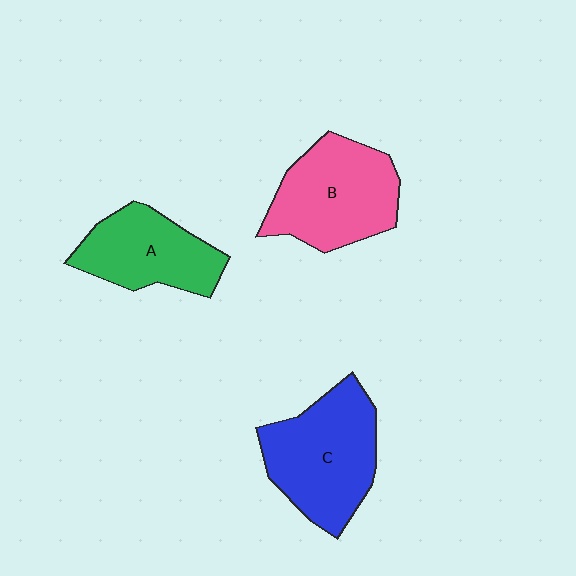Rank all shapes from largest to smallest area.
From largest to smallest: C (blue), B (pink), A (green).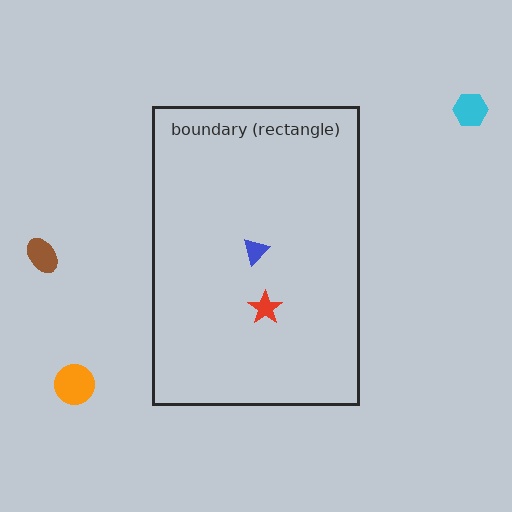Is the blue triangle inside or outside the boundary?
Inside.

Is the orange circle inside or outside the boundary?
Outside.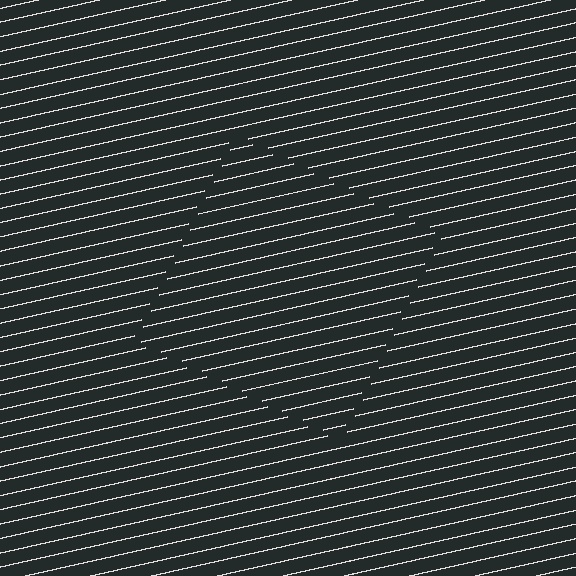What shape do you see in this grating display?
An illusory square. The interior of the shape contains the same grating, shifted by half a period — the contour is defined by the phase discontinuity where line-ends from the inner and outer gratings abut.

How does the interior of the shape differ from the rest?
The interior of the shape contains the same grating, shifted by half a period — the contour is defined by the phase discontinuity where line-ends from the inner and outer gratings abut.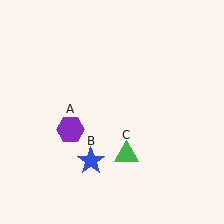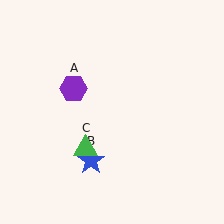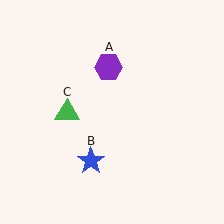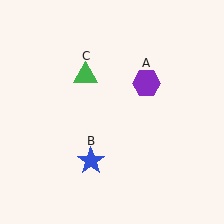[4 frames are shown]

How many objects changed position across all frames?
2 objects changed position: purple hexagon (object A), green triangle (object C).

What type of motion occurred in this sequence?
The purple hexagon (object A), green triangle (object C) rotated clockwise around the center of the scene.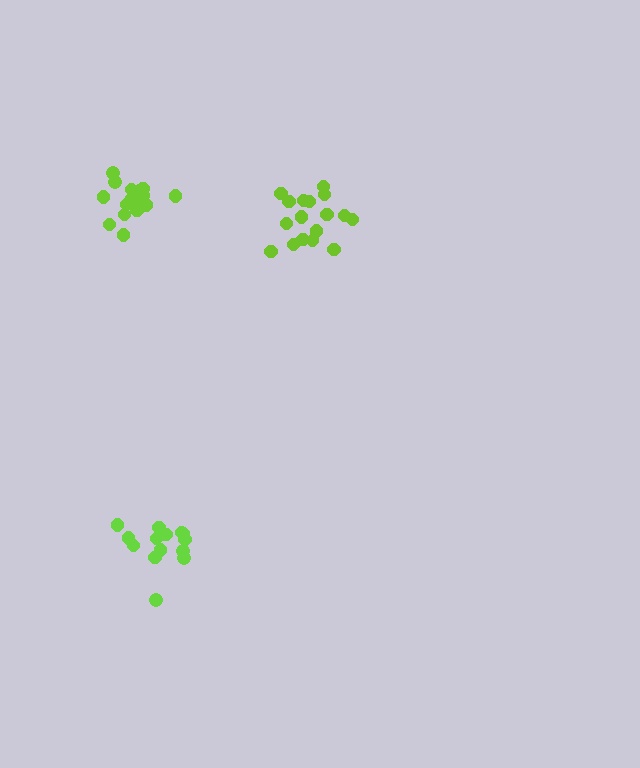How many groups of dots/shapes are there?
There are 3 groups.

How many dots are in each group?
Group 1: 14 dots, Group 2: 17 dots, Group 3: 16 dots (47 total).